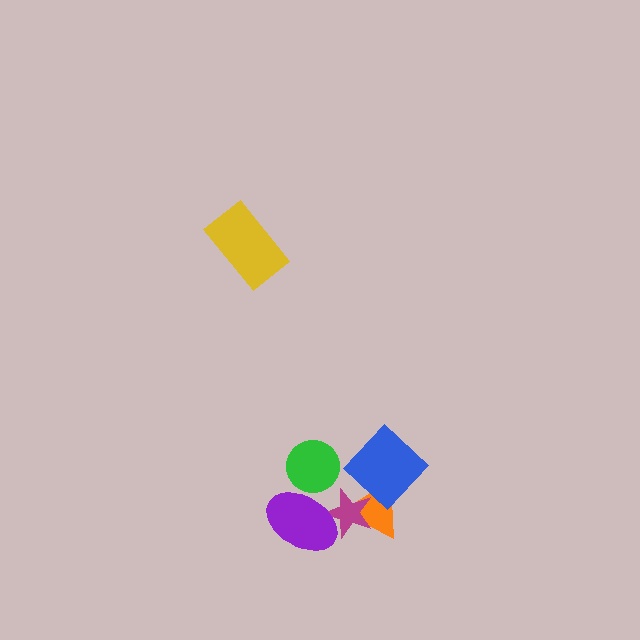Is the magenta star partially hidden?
Yes, it is partially covered by another shape.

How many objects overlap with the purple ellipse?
2 objects overlap with the purple ellipse.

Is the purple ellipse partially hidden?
No, no other shape covers it.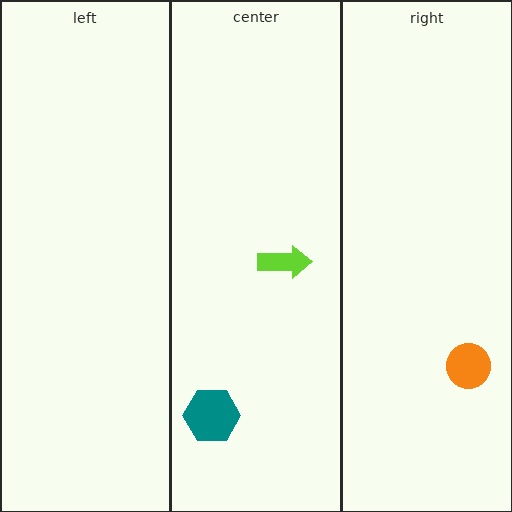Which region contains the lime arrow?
The center region.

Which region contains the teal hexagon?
The center region.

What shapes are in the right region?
The orange circle.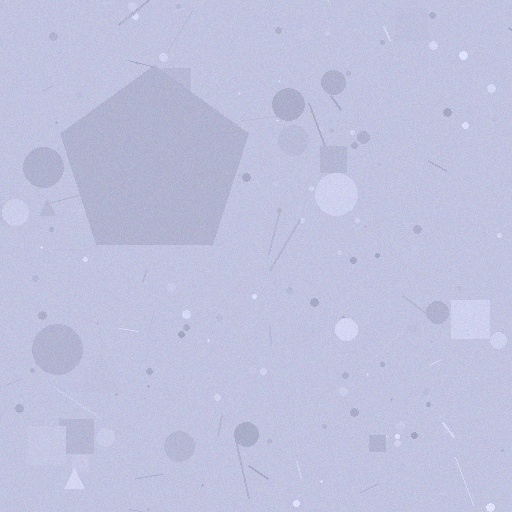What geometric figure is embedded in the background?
A pentagon is embedded in the background.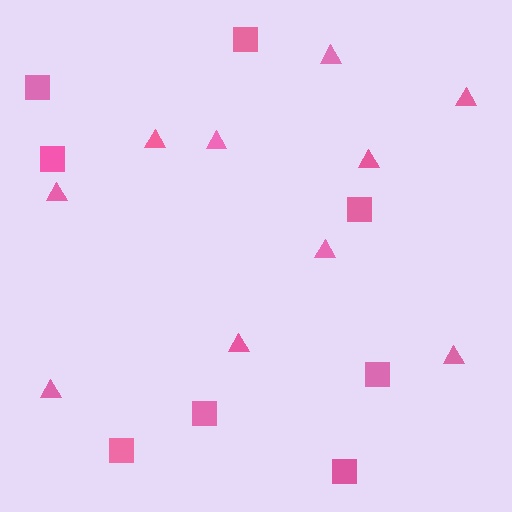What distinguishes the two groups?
There are 2 groups: one group of triangles (10) and one group of squares (8).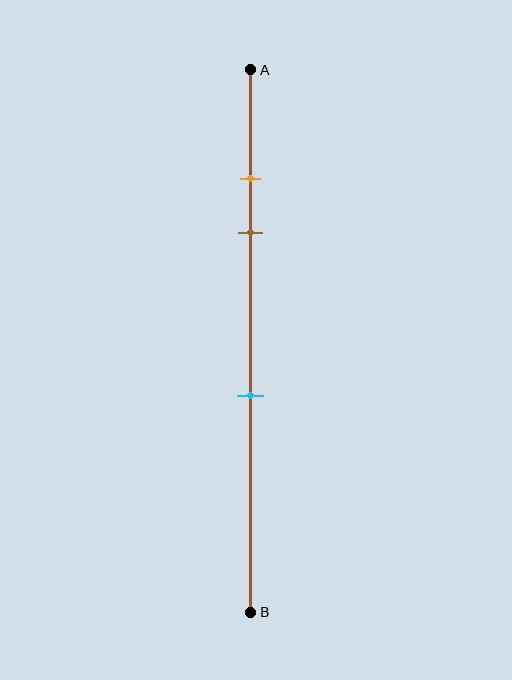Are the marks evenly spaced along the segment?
No, the marks are not evenly spaced.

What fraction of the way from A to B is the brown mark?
The brown mark is approximately 30% (0.3) of the way from A to B.